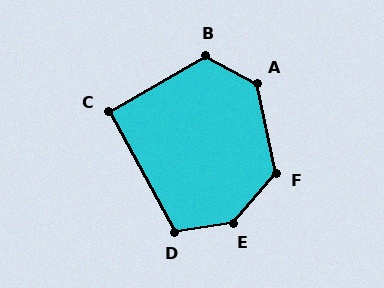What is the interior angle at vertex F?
Approximately 127 degrees (obtuse).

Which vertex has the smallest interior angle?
C, at approximately 91 degrees.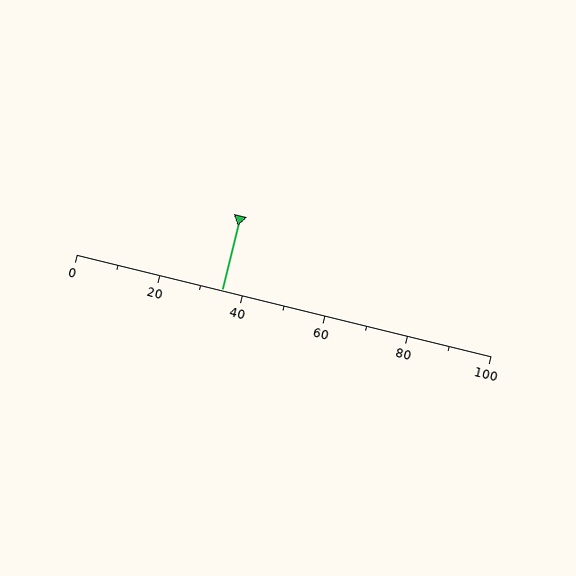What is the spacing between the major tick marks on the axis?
The major ticks are spaced 20 apart.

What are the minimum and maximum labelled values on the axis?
The axis runs from 0 to 100.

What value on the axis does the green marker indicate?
The marker indicates approximately 35.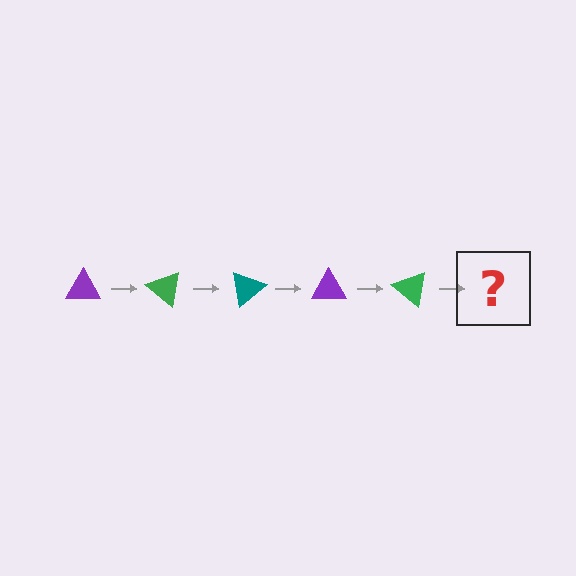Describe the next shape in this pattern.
It should be a teal triangle, rotated 200 degrees from the start.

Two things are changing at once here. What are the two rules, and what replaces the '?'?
The two rules are that it rotates 40 degrees each step and the color cycles through purple, green, and teal. The '?' should be a teal triangle, rotated 200 degrees from the start.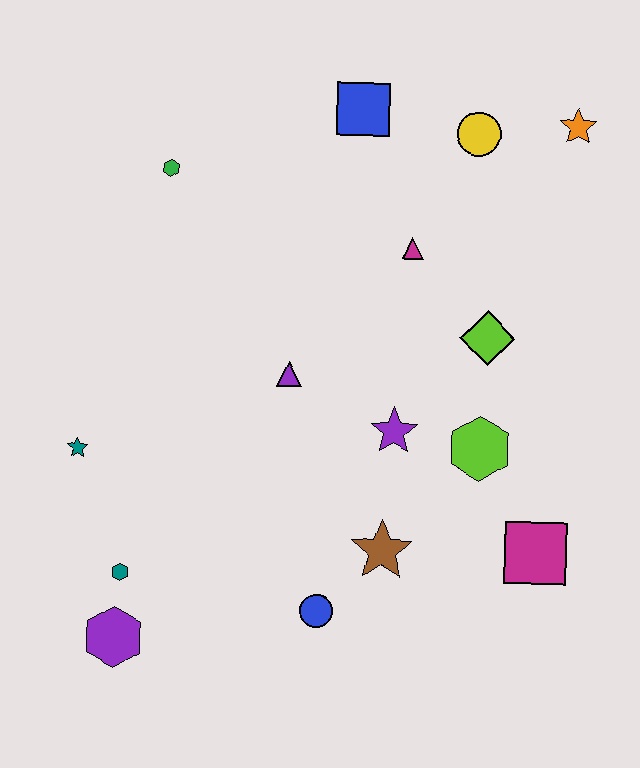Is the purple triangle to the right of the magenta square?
No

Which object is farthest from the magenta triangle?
The purple hexagon is farthest from the magenta triangle.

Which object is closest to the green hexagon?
The blue square is closest to the green hexagon.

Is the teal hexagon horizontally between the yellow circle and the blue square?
No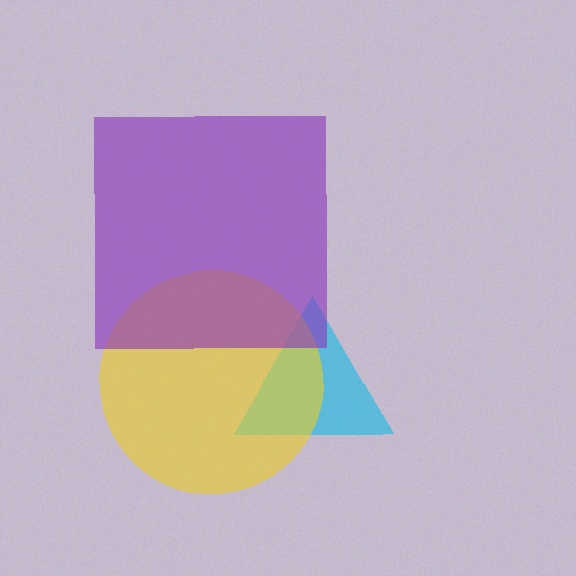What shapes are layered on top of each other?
The layered shapes are: a cyan triangle, a yellow circle, a purple square.